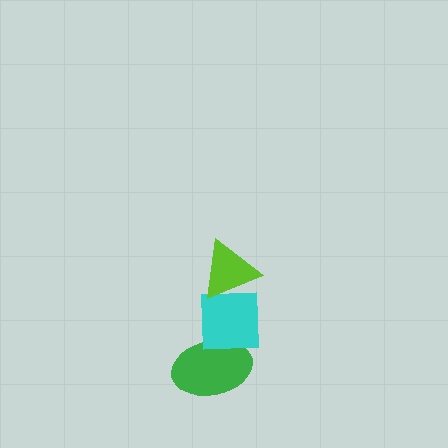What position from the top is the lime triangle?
The lime triangle is 1st from the top.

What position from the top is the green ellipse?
The green ellipse is 3rd from the top.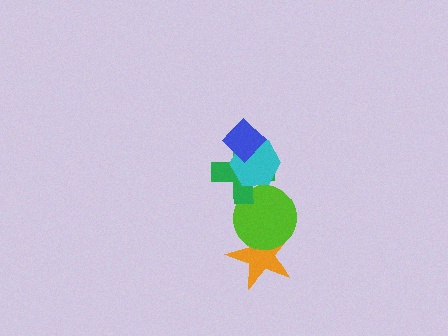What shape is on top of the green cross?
The cyan hexagon is on top of the green cross.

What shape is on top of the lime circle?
The green cross is on top of the lime circle.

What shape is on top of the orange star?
The lime circle is on top of the orange star.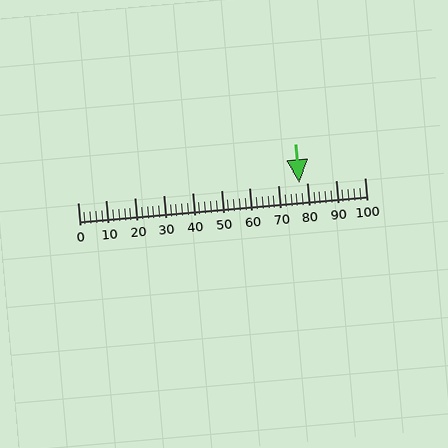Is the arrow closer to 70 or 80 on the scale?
The arrow is closer to 80.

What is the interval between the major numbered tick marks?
The major tick marks are spaced 10 units apart.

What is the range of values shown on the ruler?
The ruler shows values from 0 to 100.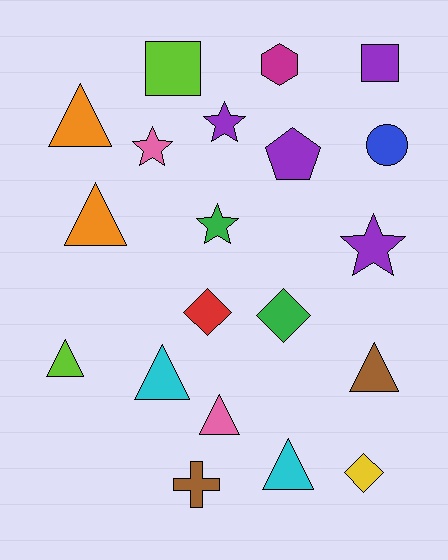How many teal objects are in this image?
There are no teal objects.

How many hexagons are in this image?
There is 1 hexagon.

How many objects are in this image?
There are 20 objects.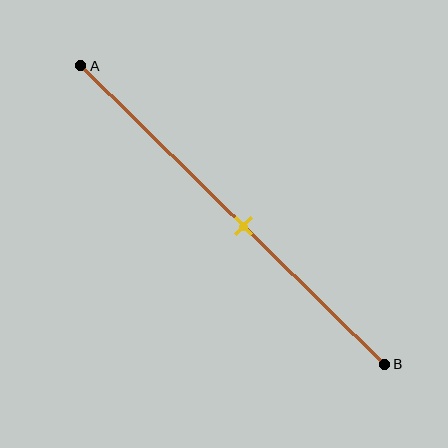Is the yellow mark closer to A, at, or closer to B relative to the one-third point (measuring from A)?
The yellow mark is closer to point B than the one-third point of segment AB.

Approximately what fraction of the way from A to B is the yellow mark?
The yellow mark is approximately 55% of the way from A to B.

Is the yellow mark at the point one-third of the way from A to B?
No, the mark is at about 55% from A, not at the 33% one-third point.